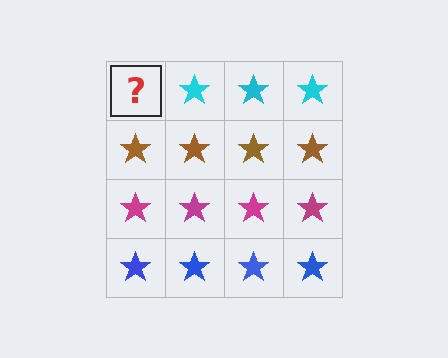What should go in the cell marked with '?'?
The missing cell should contain a cyan star.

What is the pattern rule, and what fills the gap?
The rule is that each row has a consistent color. The gap should be filled with a cyan star.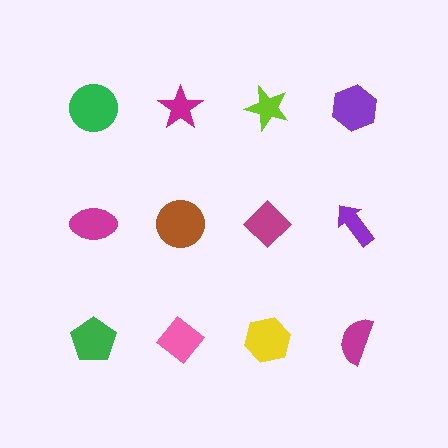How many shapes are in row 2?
4 shapes.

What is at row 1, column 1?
A green circle.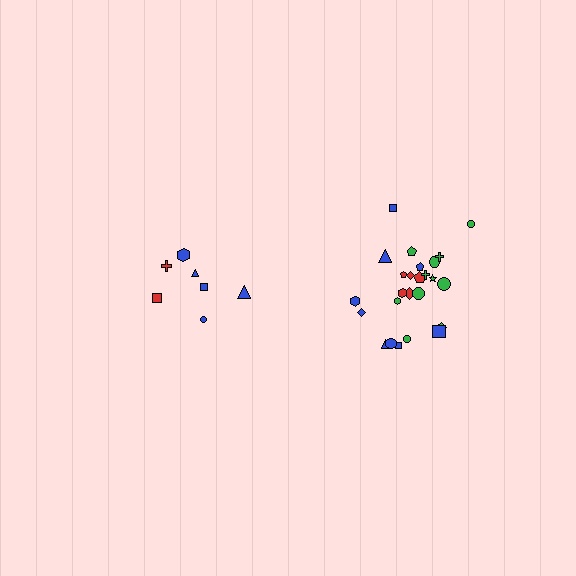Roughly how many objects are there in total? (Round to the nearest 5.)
Roughly 30 objects in total.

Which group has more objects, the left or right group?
The right group.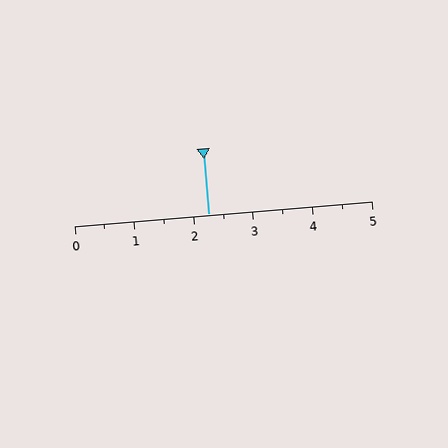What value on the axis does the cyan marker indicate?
The marker indicates approximately 2.2.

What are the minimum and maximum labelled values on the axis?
The axis runs from 0 to 5.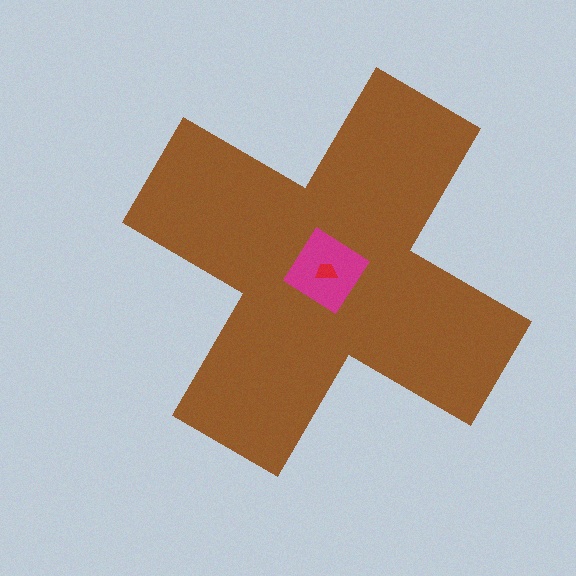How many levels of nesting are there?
3.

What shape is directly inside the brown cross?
The magenta diamond.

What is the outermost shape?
The brown cross.